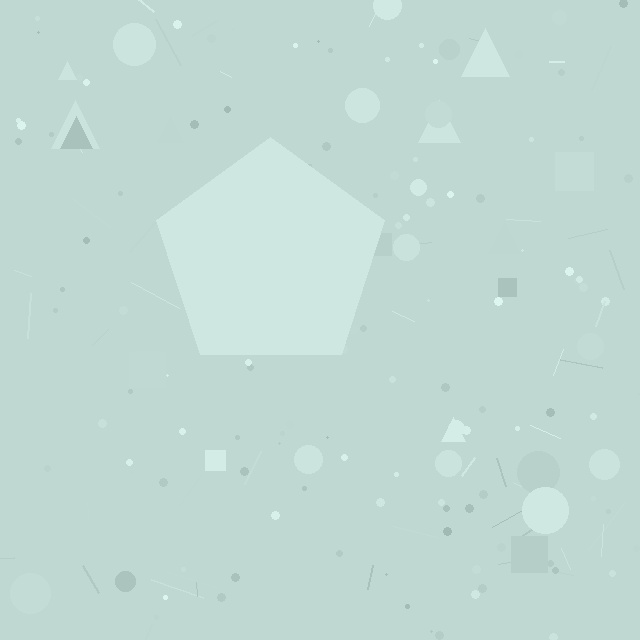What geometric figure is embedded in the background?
A pentagon is embedded in the background.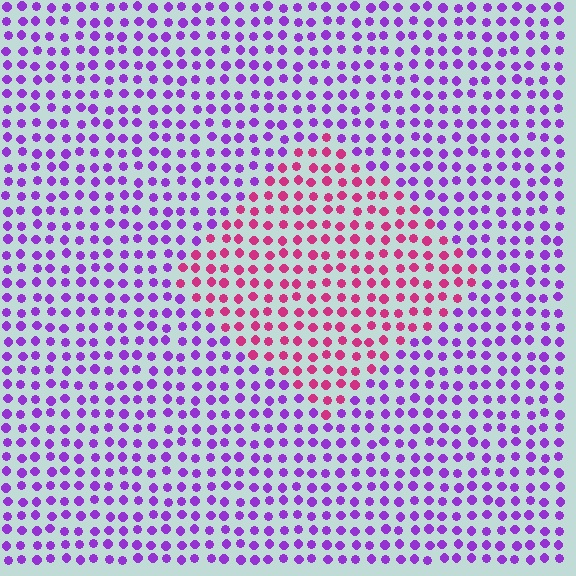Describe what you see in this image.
The image is filled with small purple elements in a uniform arrangement. A diamond-shaped region is visible where the elements are tinted to a slightly different hue, forming a subtle color boundary.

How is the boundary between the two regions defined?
The boundary is defined purely by a slight shift in hue (about 52 degrees). Spacing, size, and orientation are identical on both sides.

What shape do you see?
I see a diamond.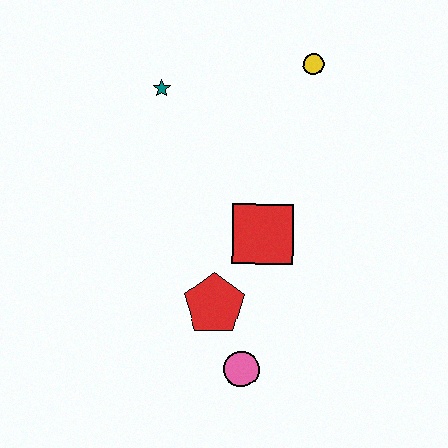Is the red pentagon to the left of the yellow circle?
Yes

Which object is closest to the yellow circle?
The teal star is closest to the yellow circle.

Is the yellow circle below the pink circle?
No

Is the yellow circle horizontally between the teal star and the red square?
No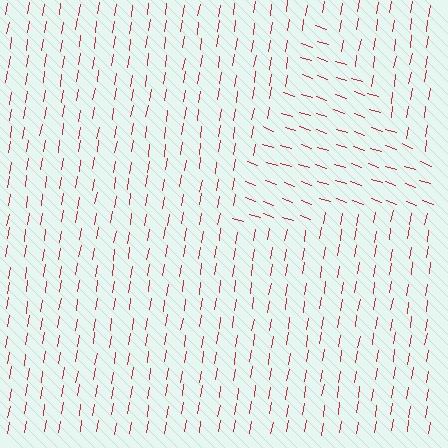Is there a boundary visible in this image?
Yes, there is a texture boundary formed by a change in line orientation.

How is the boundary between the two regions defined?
The boundary is defined purely by a change in line orientation (approximately 80 degrees difference). All lines are the same color and thickness.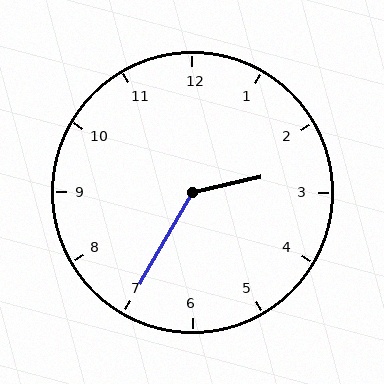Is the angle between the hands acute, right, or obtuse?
It is obtuse.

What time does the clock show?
2:35.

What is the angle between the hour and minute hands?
Approximately 132 degrees.